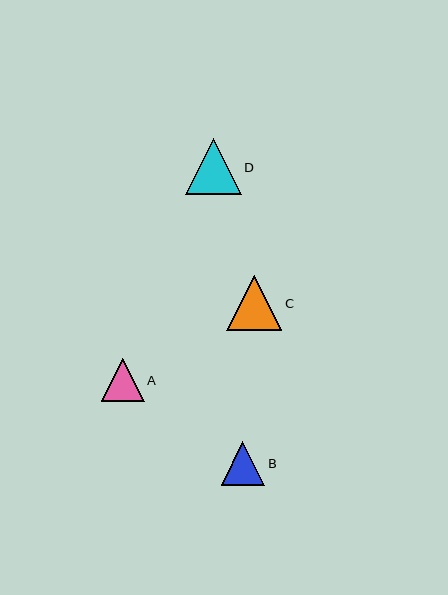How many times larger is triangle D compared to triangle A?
Triangle D is approximately 1.3 times the size of triangle A.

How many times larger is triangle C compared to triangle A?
Triangle C is approximately 1.3 times the size of triangle A.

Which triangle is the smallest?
Triangle A is the smallest with a size of approximately 42 pixels.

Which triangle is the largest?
Triangle D is the largest with a size of approximately 56 pixels.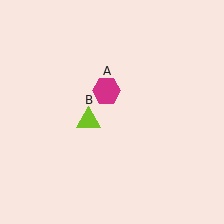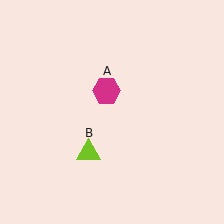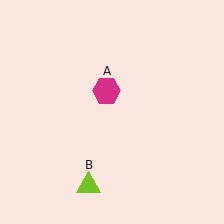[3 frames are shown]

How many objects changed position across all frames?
1 object changed position: lime triangle (object B).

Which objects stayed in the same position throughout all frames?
Magenta hexagon (object A) remained stationary.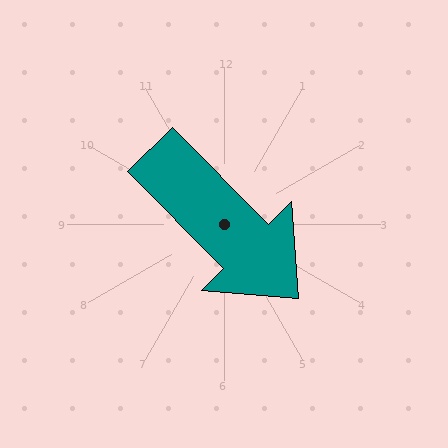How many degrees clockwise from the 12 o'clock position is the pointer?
Approximately 135 degrees.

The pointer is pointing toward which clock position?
Roughly 5 o'clock.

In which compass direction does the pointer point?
Southeast.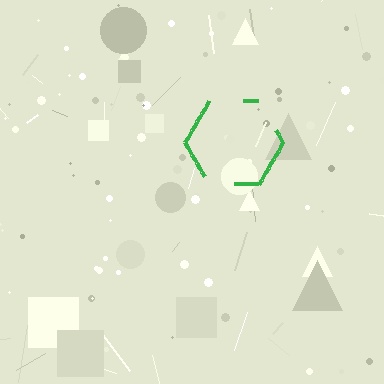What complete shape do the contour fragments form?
The contour fragments form a hexagon.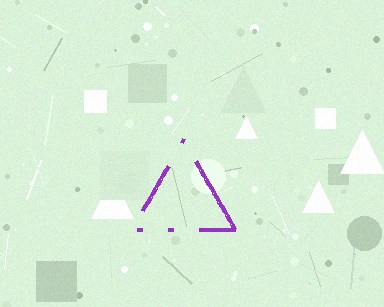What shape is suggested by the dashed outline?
The dashed outline suggests a triangle.